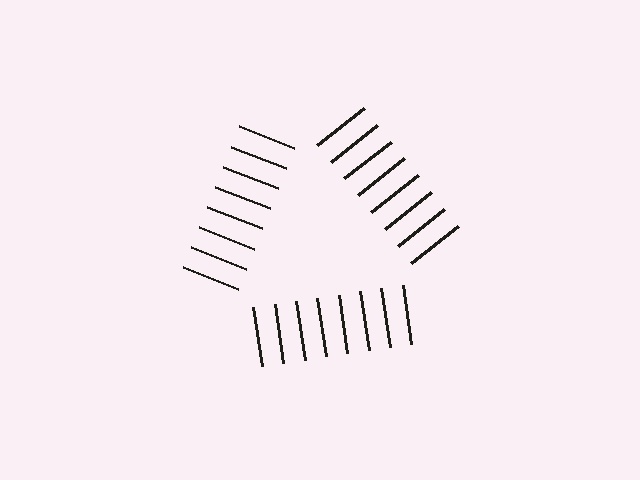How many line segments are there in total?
24 — 8 along each of the 3 edges.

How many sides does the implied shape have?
3 sides — the line-ends trace a triangle.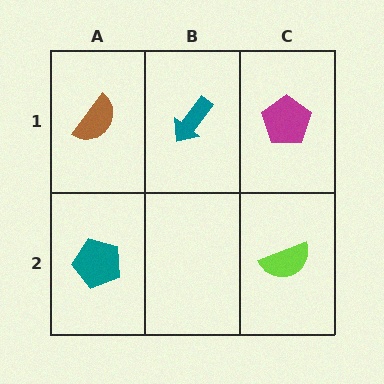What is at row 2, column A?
A teal pentagon.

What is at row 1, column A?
A brown semicircle.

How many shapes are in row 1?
3 shapes.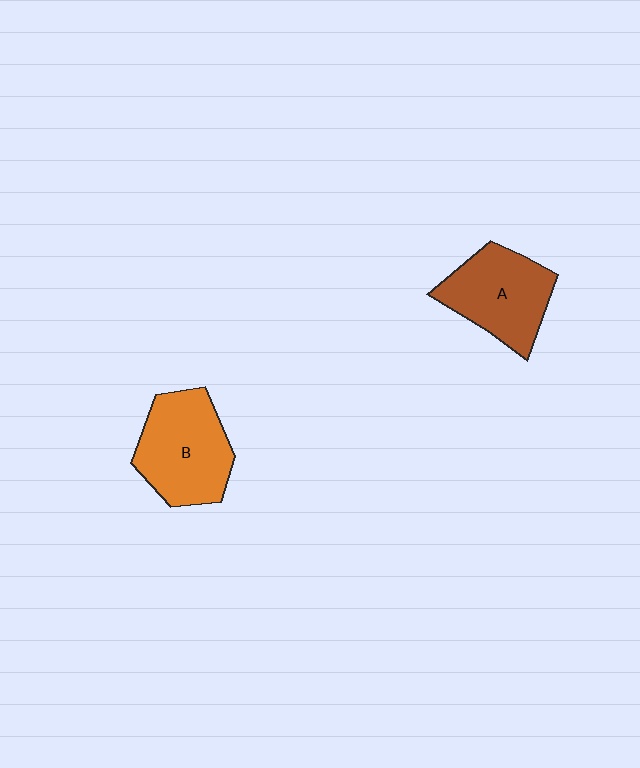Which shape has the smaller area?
Shape A (brown).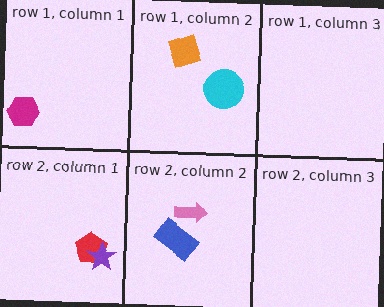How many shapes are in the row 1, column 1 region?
1.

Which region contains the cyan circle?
The row 1, column 2 region.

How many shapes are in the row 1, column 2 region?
2.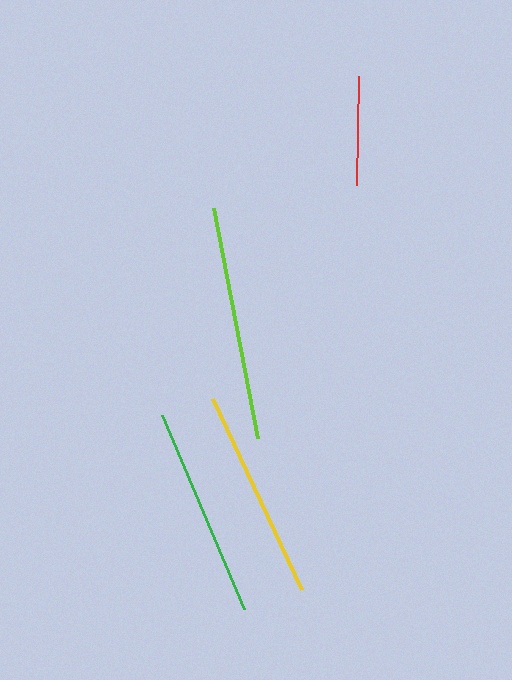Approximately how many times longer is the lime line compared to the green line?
The lime line is approximately 1.1 times the length of the green line.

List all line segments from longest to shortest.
From longest to shortest: lime, yellow, green, red.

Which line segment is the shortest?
The red line is the shortest at approximately 110 pixels.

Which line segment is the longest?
The lime line is the longest at approximately 234 pixels.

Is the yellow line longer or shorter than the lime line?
The lime line is longer than the yellow line.